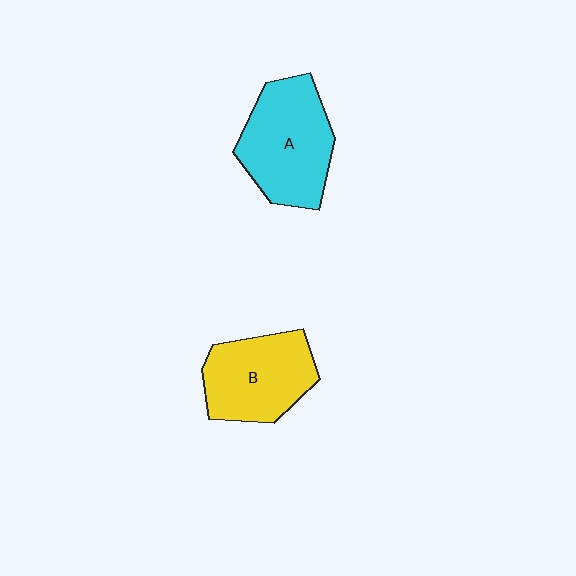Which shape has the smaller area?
Shape B (yellow).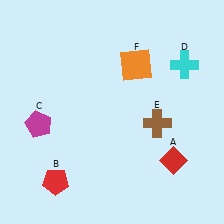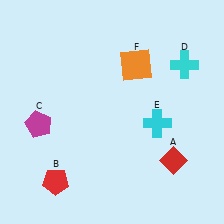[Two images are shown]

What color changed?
The cross (E) changed from brown in Image 1 to cyan in Image 2.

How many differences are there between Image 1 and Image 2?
There is 1 difference between the two images.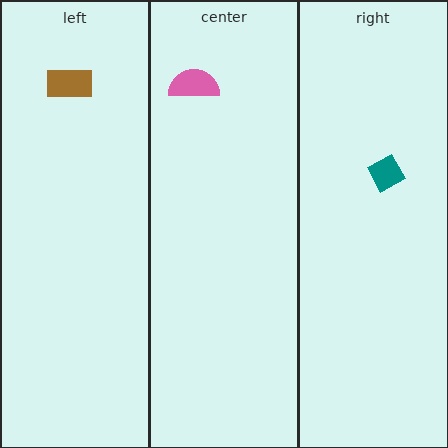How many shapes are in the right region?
1.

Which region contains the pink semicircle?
The center region.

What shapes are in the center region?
The pink semicircle.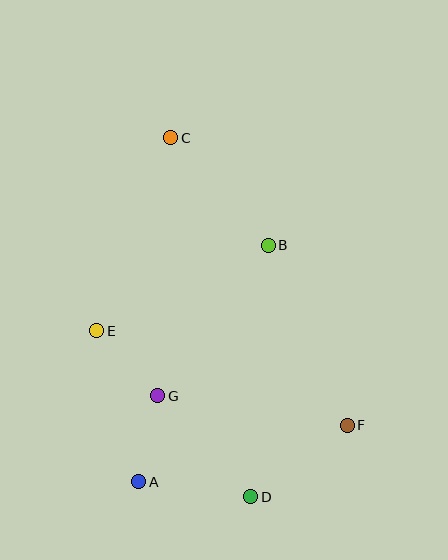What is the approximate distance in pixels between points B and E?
The distance between B and E is approximately 192 pixels.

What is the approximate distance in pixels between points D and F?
The distance between D and F is approximately 120 pixels.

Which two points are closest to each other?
Points A and G are closest to each other.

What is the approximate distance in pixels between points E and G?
The distance between E and G is approximately 89 pixels.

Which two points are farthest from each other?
Points C and D are farthest from each other.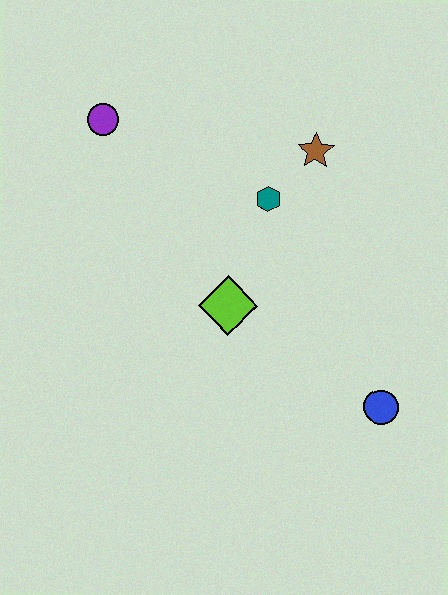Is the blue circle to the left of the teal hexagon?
No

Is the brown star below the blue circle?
No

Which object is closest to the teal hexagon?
The brown star is closest to the teal hexagon.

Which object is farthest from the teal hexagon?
The blue circle is farthest from the teal hexagon.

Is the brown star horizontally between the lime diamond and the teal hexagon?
No